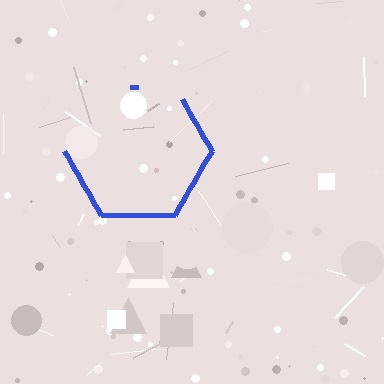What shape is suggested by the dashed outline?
The dashed outline suggests a hexagon.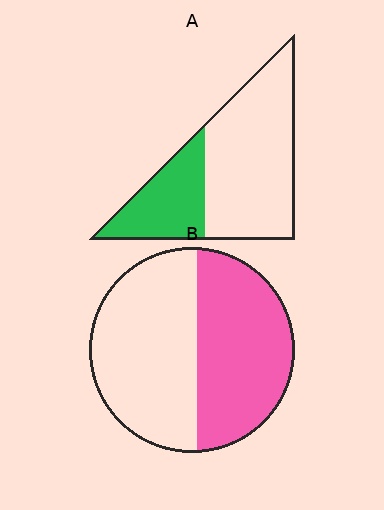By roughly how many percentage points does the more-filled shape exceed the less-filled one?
By roughly 15 percentage points (B over A).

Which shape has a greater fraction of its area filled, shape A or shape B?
Shape B.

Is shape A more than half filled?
No.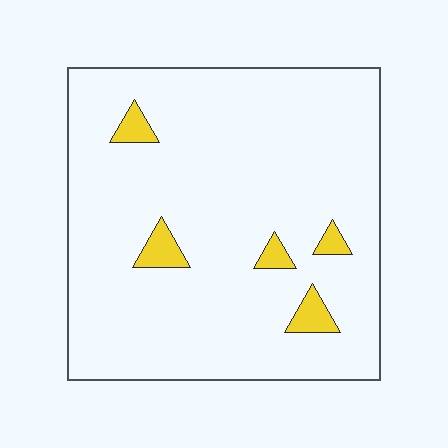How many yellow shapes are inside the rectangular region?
5.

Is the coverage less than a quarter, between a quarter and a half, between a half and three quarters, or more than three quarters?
Less than a quarter.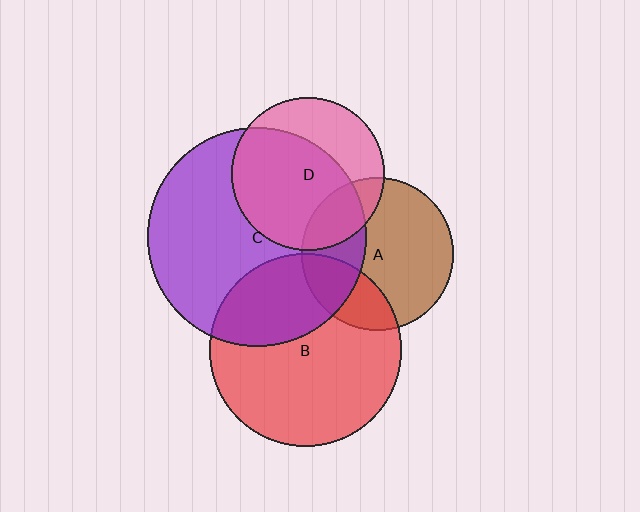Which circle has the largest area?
Circle C (purple).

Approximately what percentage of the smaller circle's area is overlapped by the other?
Approximately 20%.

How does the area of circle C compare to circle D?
Approximately 2.0 times.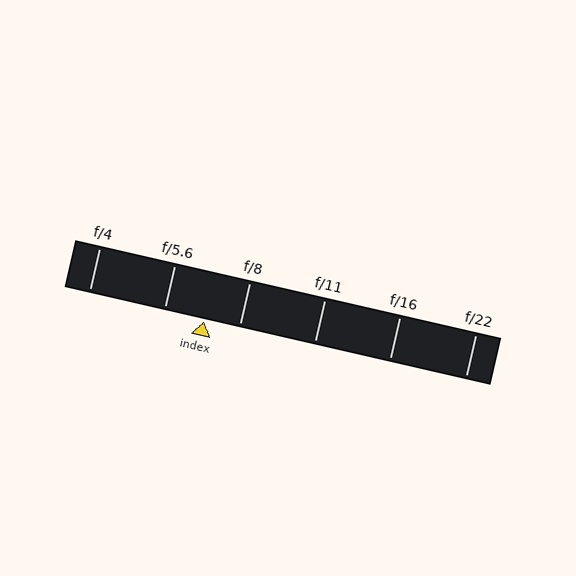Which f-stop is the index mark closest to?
The index mark is closest to f/8.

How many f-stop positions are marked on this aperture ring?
There are 6 f-stop positions marked.